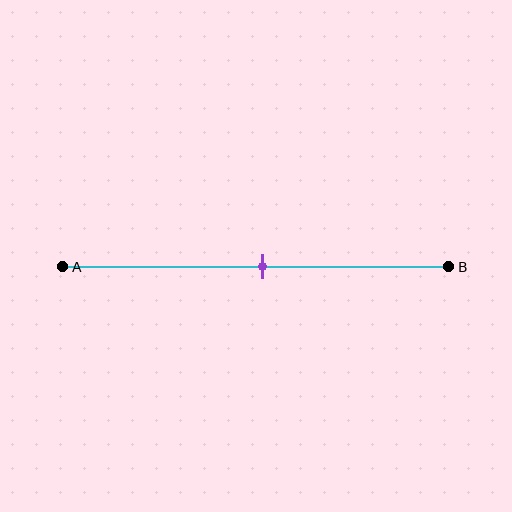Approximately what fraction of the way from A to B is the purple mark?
The purple mark is approximately 50% of the way from A to B.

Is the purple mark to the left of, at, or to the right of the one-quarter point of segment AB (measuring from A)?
The purple mark is to the right of the one-quarter point of segment AB.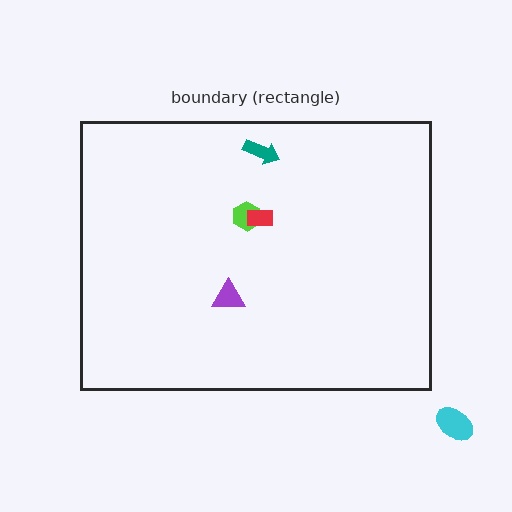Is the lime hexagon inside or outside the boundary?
Inside.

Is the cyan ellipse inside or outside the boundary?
Outside.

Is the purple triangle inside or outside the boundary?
Inside.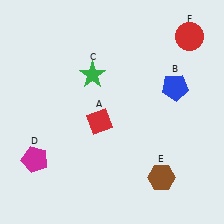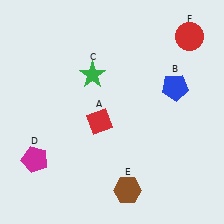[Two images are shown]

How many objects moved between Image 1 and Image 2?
1 object moved between the two images.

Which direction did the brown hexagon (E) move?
The brown hexagon (E) moved left.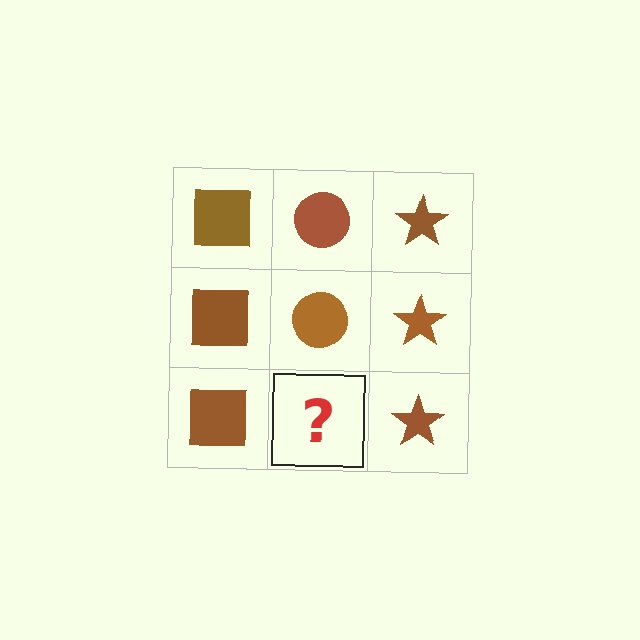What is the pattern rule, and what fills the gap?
The rule is that each column has a consistent shape. The gap should be filled with a brown circle.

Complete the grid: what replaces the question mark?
The question mark should be replaced with a brown circle.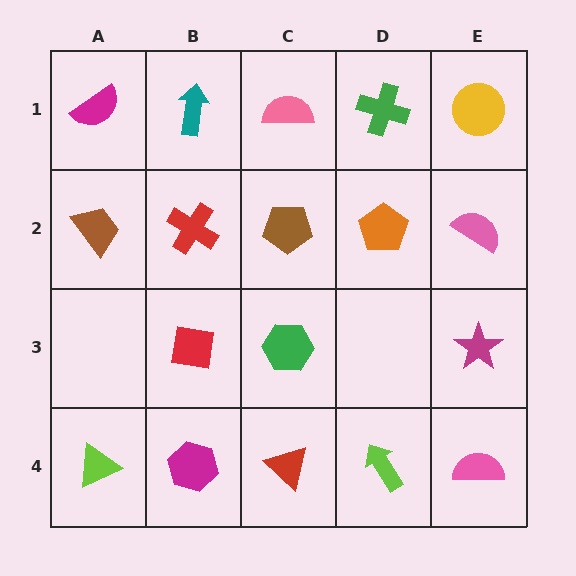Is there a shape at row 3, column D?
No, that cell is empty.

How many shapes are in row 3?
3 shapes.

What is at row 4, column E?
A pink semicircle.